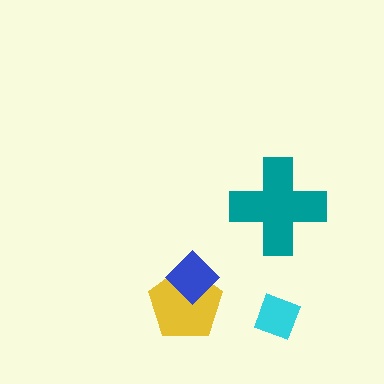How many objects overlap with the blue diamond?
1 object overlaps with the blue diamond.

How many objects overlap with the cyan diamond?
0 objects overlap with the cyan diamond.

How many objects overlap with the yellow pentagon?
1 object overlaps with the yellow pentagon.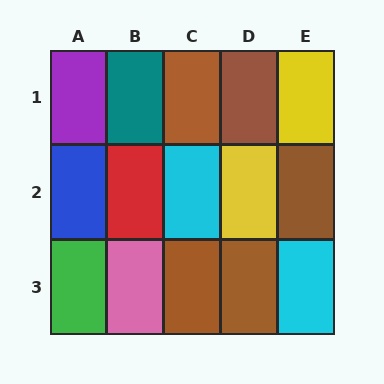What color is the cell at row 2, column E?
Brown.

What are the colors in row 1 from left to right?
Purple, teal, brown, brown, yellow.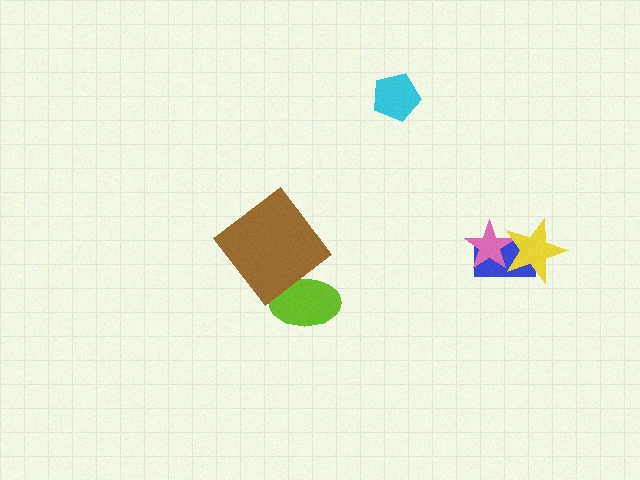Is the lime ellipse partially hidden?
Yes, it is partially covered by another shape.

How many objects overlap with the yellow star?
2 objects overlap with the yellow star.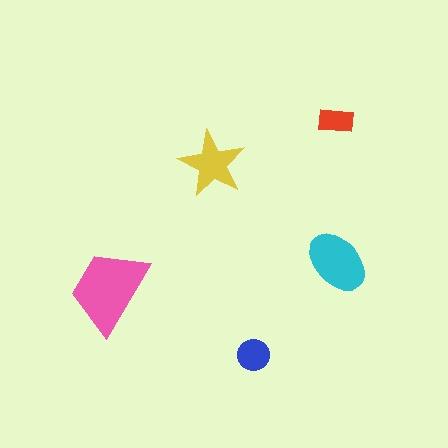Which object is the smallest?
The red rectangle.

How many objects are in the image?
There are 5 objects in the image.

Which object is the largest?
The pink trapezoid.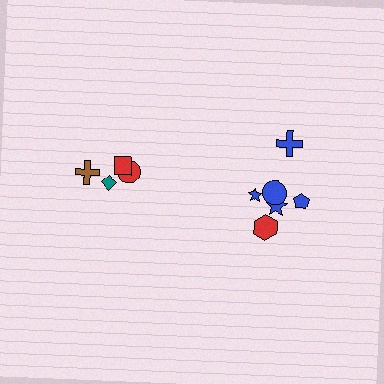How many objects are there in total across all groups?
There are 10 objects.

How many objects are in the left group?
There are 4 objects.